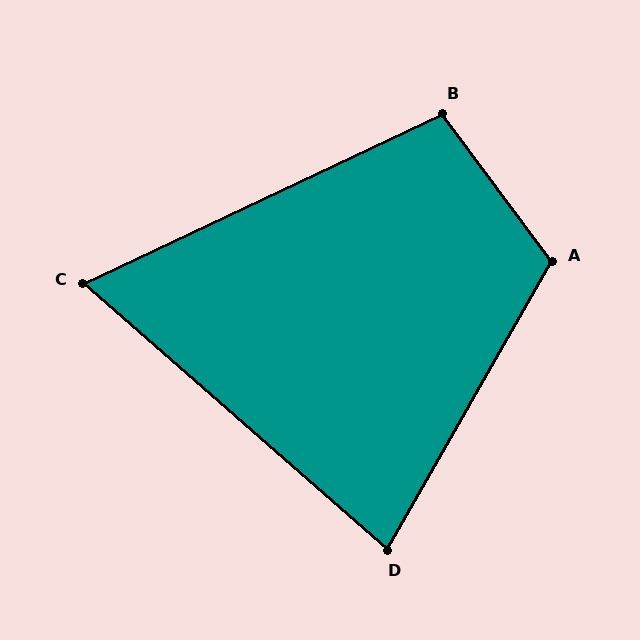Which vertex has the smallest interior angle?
C, at approximately 67 degrees.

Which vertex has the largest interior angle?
A, at approximately 113 degrees.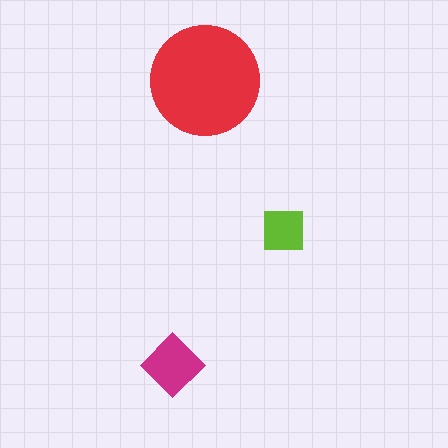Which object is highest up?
The red circle is topmost.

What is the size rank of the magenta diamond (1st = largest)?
2nd.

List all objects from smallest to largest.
The lime square, the magenta diamond, the red circle.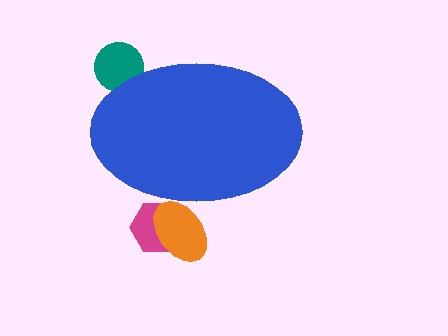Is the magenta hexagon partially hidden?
Yes, the magenta hexagon is partially hidden behind the blue ellipse.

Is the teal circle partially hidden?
Yes, the teal circle is partially hidden behind the blue ellipse.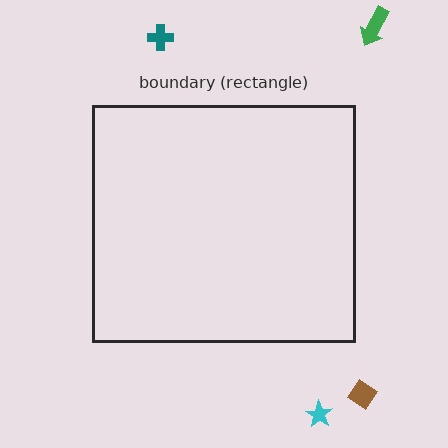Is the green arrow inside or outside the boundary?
Outside.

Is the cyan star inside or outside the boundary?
Outside.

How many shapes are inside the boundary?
0 inside, 4 outside.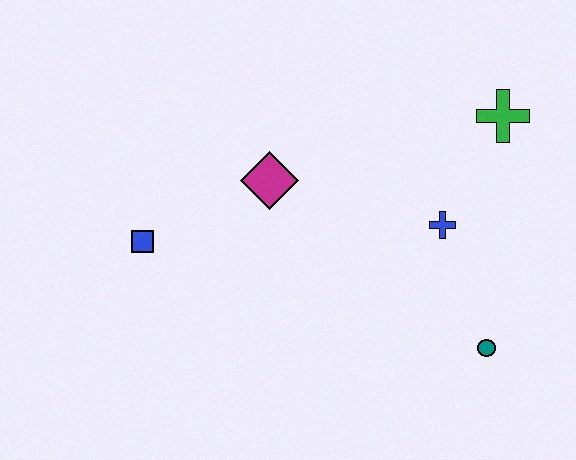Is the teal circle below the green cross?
Yes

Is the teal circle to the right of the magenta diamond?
Yes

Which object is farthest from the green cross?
The blue square is farthest from the green cross.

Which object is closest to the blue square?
The magenta diamond is closest to the blue square.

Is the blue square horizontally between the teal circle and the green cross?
No